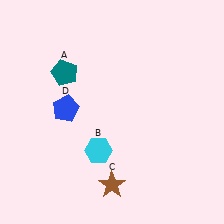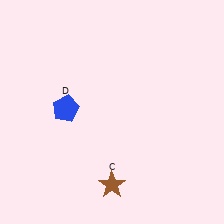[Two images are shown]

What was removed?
The teal pentagon (A), the cyan hexagon (B) were removed in Image 2.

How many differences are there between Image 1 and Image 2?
There are 2 differences between the two images.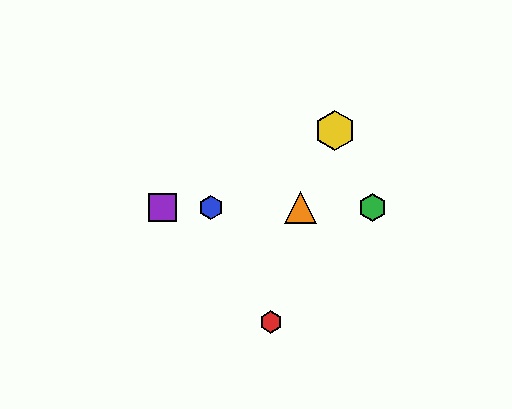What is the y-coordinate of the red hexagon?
The red hexagon is at y≈322.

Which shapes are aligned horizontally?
The blue hexagon, the green hexagon, the purple square, the orange triangle are aligned horizontally.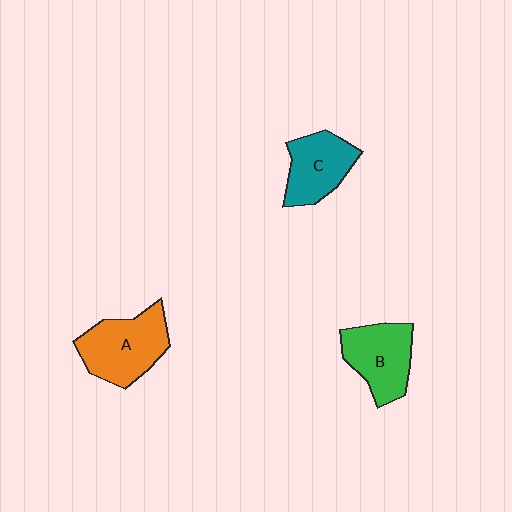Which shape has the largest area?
Shape A (orange).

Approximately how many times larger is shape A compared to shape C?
Approximately 1.3 times.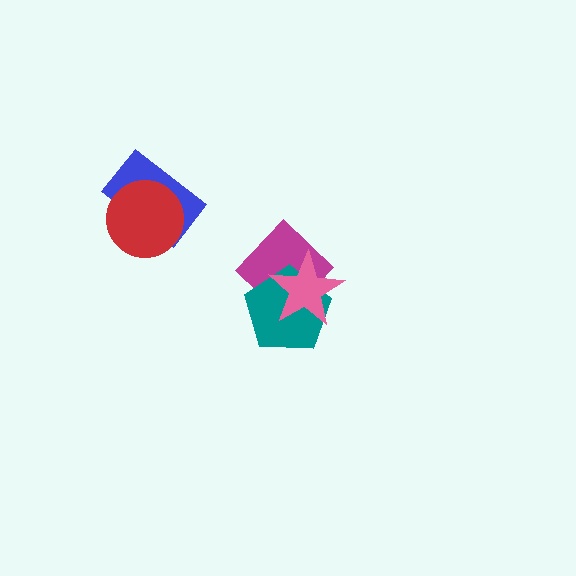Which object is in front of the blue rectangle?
The red circle is in front of the blue rectangle.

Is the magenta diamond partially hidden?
Yes, it is partially covered by another shape.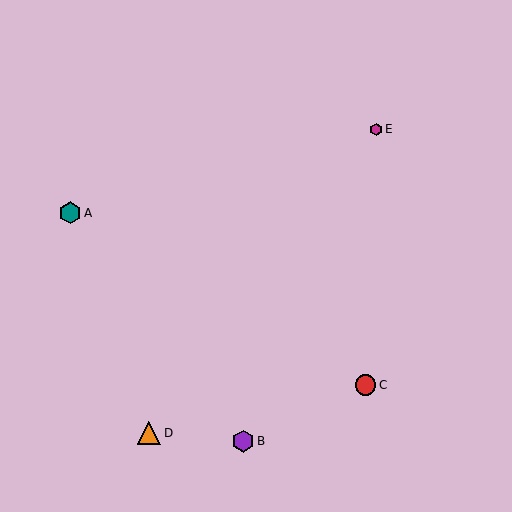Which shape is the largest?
The orange triangle (labeled D) is the largest.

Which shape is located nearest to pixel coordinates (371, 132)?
The magenta hexagon (labeled E) at (376, 129) is nearest to that location.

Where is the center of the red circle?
The center of the red circle is at (366, 385).